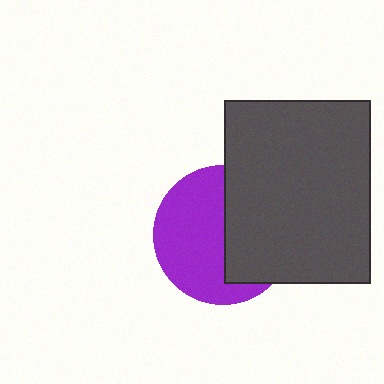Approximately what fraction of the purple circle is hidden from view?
Roughly 45% of the purple circle is hidden behind the dark gray rectangle.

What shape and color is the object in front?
The object in front is a dark gray rectangle.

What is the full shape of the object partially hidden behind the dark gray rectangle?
The partially hidden object is a purple circle.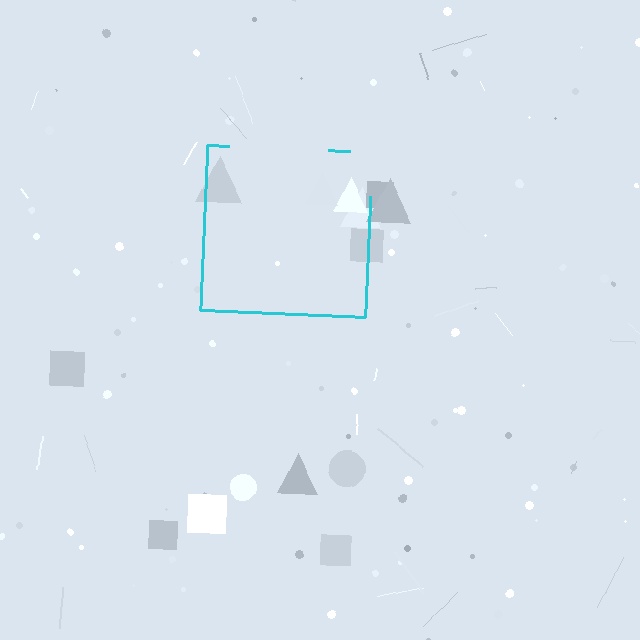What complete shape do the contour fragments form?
The contour fragments form a square.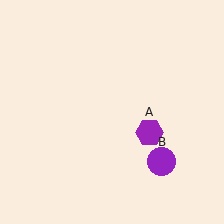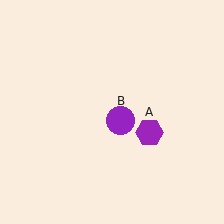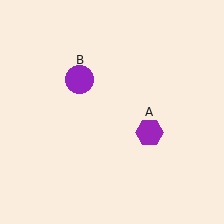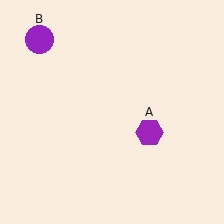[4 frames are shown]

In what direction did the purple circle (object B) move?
The purple circle (object B) moved up and to the left.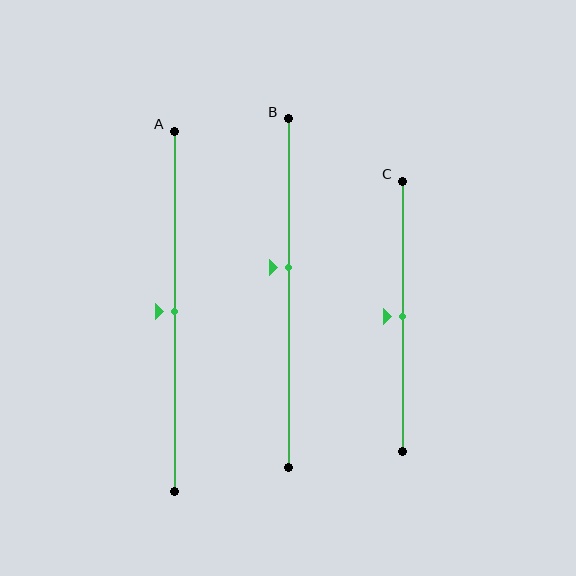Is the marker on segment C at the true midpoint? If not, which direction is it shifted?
Yes, the marker on segment C is at the true midpoint.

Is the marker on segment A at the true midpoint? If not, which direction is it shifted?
Yes, the marker on segment A is at the true midpoint.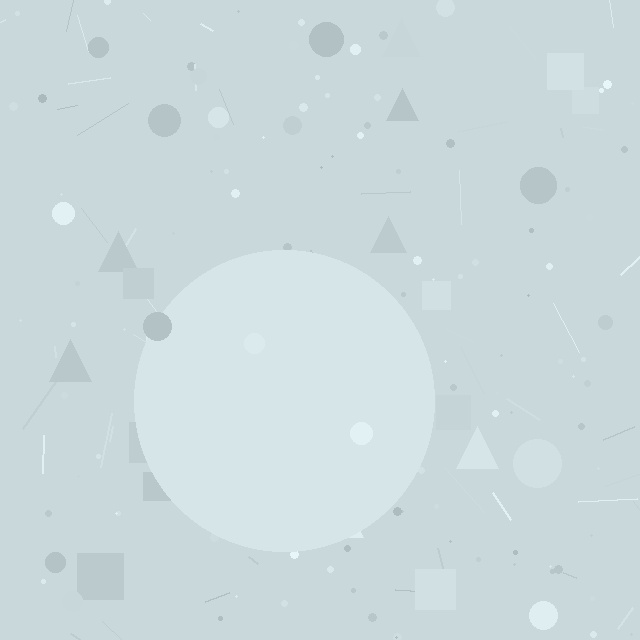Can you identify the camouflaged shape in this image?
The camouflaged shape is a circle.